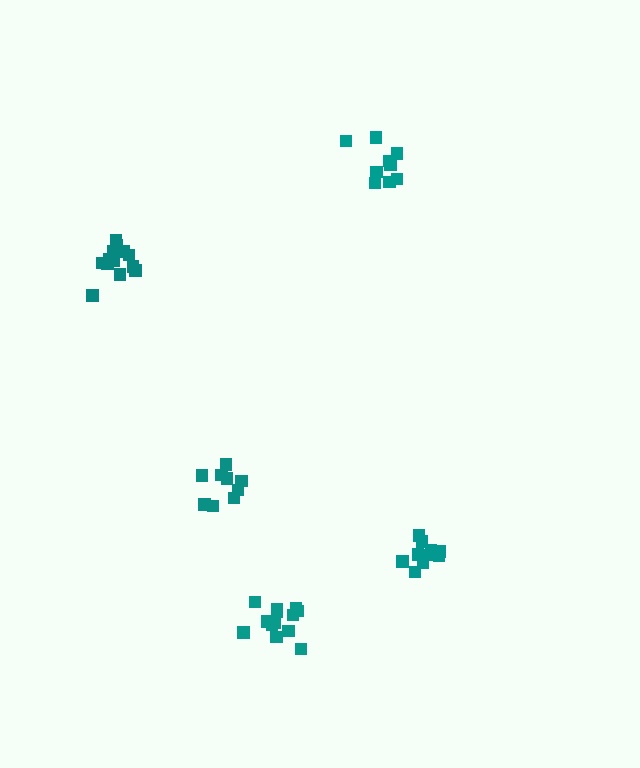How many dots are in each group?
Group 1: 13 dots, Group 2: 9 dots, Group 3: 10 dots, Group 4: 9 dots, Group 5: 14 dots (55 total).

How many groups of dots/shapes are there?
There are 5 groups.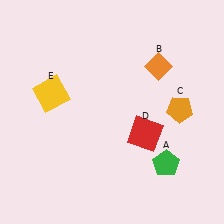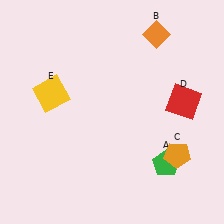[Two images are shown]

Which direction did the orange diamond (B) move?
The orange diamond (B) moved up.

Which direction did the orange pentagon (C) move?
The orange pentagon (C) moved down.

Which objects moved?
The objects that moved are: the orange diamond (B), the orange pentagon (C), the red square (D).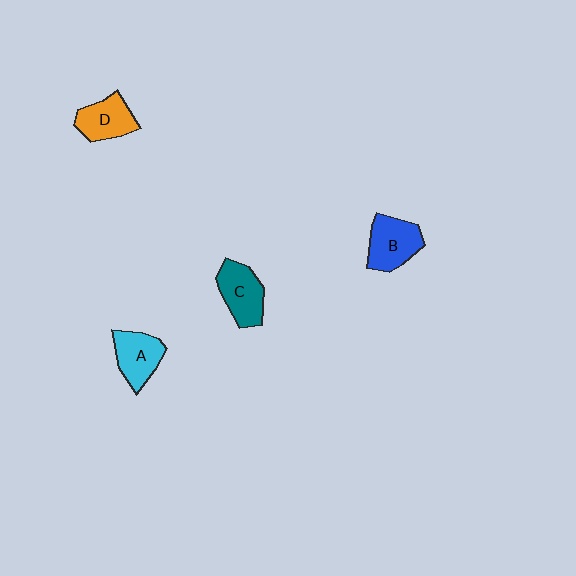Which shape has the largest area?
Shape B (blue).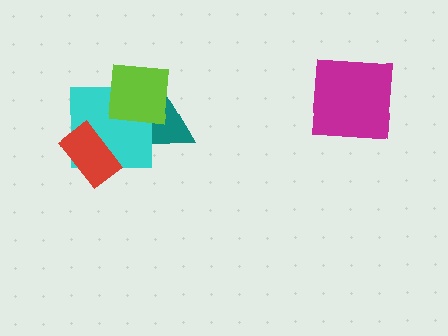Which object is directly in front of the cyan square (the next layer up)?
The lime square is directly in front of the cyan square.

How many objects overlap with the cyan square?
3 objects overlap with the cyan square.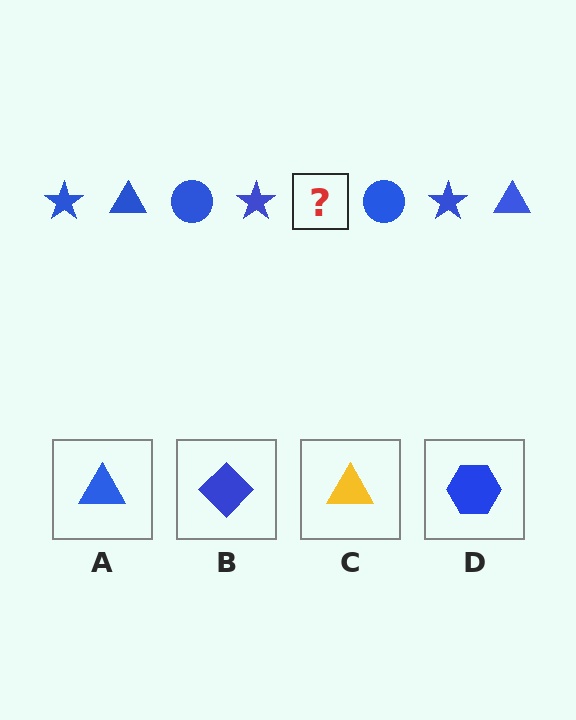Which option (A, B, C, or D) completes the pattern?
A.